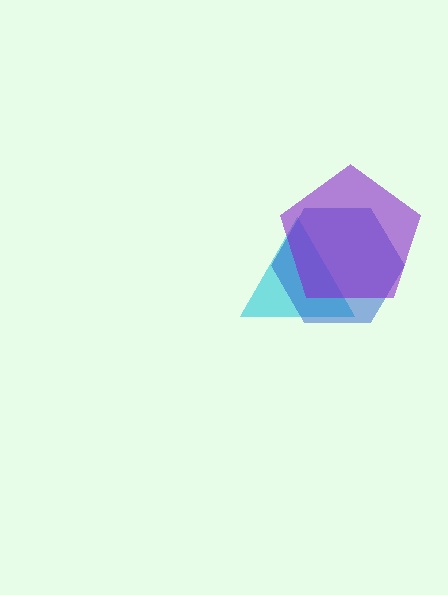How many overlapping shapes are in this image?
There are 3 overlapping shapes in the image.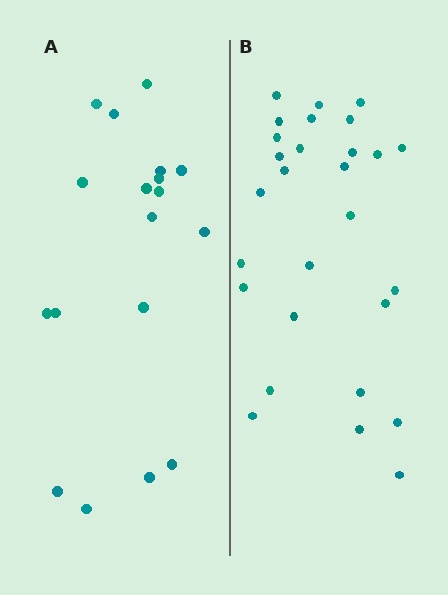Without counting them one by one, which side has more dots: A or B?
Region B (the right region) has more dots.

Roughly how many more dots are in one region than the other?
Region B has roughly 10 or so more dots than region A.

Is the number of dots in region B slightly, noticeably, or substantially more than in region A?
Region B has substantially more. The ratio is roughly 1.6 to 1.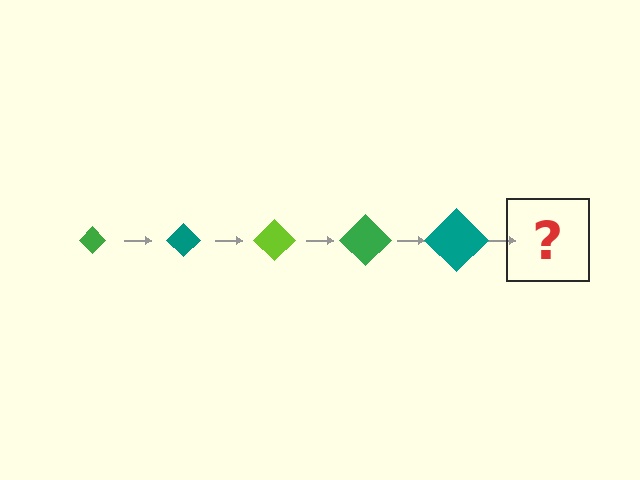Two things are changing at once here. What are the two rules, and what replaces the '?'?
The two rules are that the diamond grows larger each step and the color cycles through green, teal, and lime. The '?' should be a lime diamond, larger than the previous one.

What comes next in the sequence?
The next element should be a lime diamond, larger than the previous one.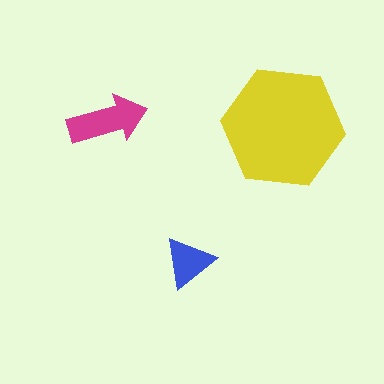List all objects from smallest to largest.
The blue triangle, the magenta arrow, the yellow hexagon.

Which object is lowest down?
The blue triangle is bottommost.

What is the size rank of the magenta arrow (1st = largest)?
2nd.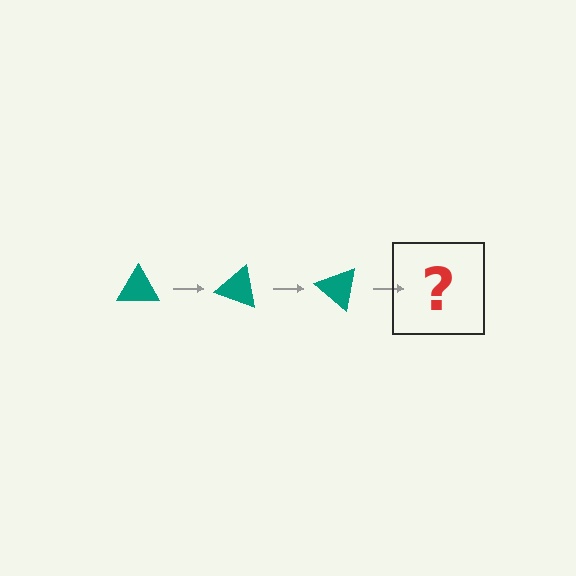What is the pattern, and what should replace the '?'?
The pattern is that the triangle rotates 20 degrees each step. The '?' should be a teal triangle rotated 60 degrees.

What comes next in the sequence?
The next element should be a teal triangle rotated 60 degrees.